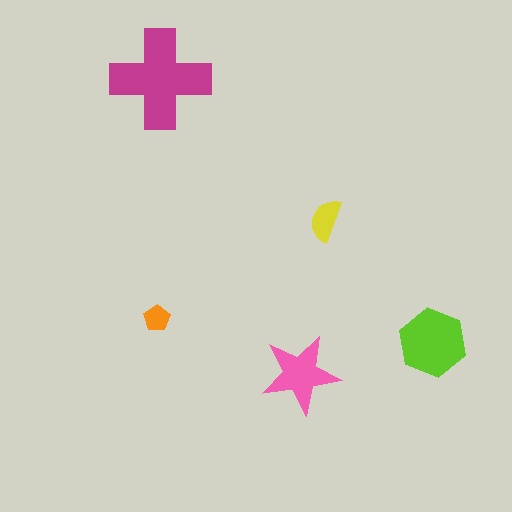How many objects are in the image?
There are 5 objects in the image.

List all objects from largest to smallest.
The magenta cross, the lime hexagon, the pink star, the yellow semicircle, the orange pentagon.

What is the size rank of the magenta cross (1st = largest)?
1st.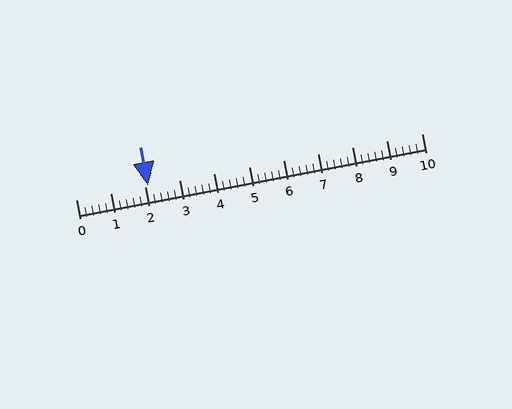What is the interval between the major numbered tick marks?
The major tick marks are spaced 1 units apart.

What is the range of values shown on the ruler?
The ruler shows values from 0 to 10.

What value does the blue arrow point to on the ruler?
The blue arrow points to approximately 2.1.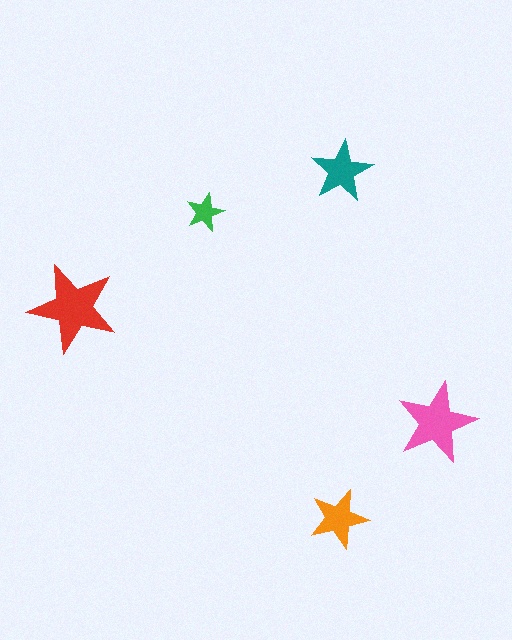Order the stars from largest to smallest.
the red one, the pink one, the teal one, the orange one, the green one.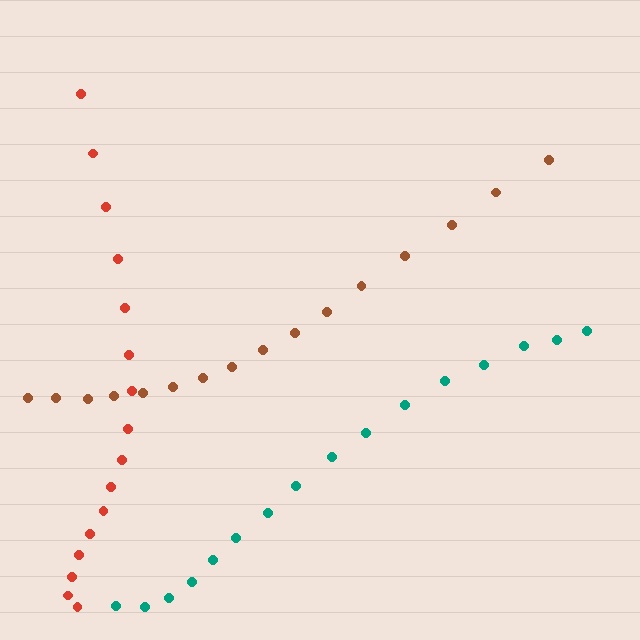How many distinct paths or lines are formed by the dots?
There are 3 distinct paths.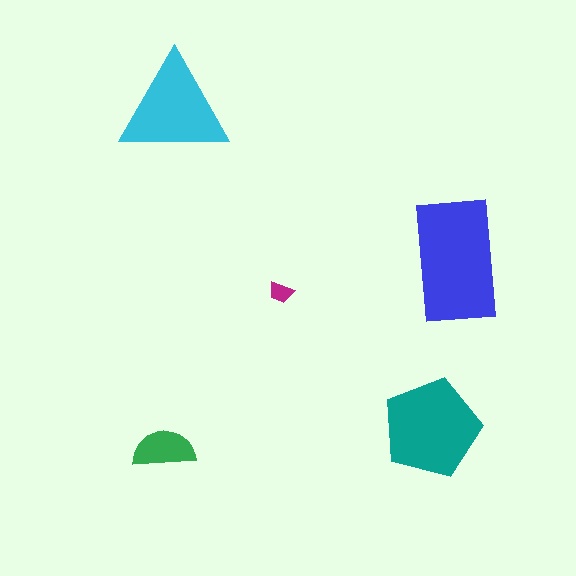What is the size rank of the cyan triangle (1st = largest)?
3rd.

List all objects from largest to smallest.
The blue rectangle, the teal pentagon, the cyan triangle, the green semicircle, the magenta trapezoid.